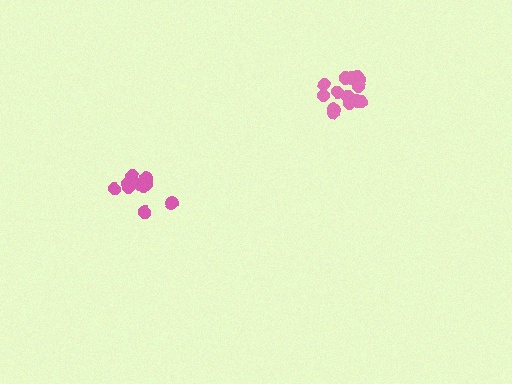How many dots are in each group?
Group 1: 14 dots, Group 2: 11 dots (25 total).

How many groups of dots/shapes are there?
There are 2 groups.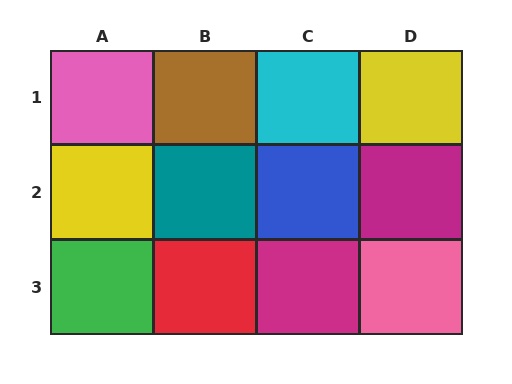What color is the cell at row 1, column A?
Pink.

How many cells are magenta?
2 cells are magenta.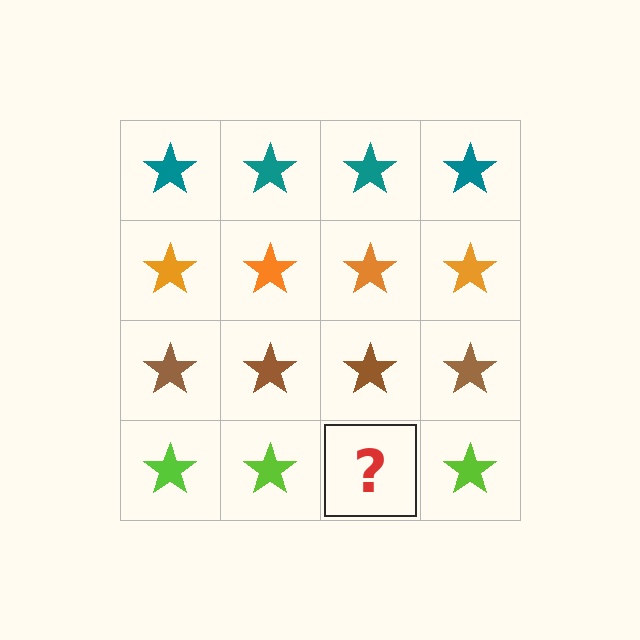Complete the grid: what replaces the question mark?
The question mark should be replaced with a lime star.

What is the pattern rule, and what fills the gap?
The rule is that each row has a consistent color. The gap should be filled with a lime star.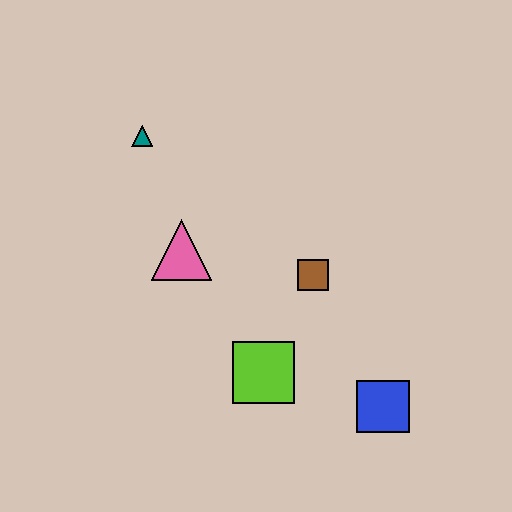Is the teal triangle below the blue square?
No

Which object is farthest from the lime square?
The teal triangle is farthest from the lime square.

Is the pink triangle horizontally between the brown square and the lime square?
No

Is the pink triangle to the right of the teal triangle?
Yes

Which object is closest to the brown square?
The lime square is closest to the brown square.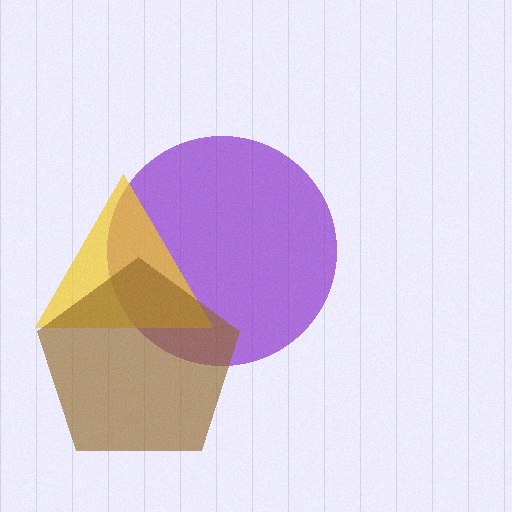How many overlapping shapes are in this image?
There are 3 overlapping shapes in the image.